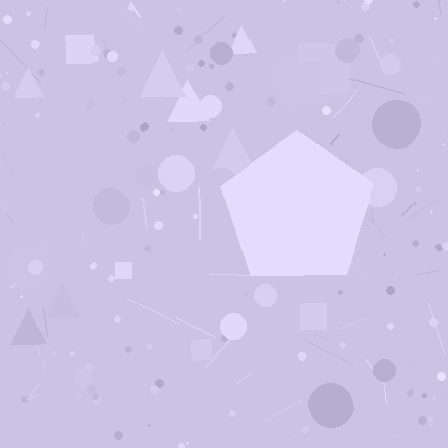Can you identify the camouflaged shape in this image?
The camouflaged shape is a pentagon.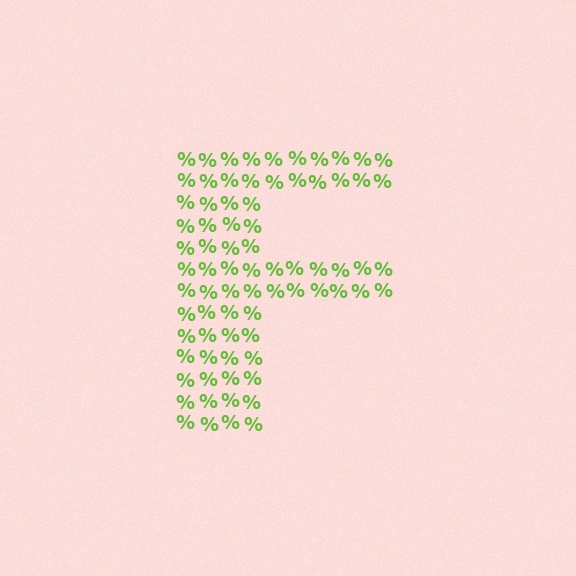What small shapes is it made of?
It is made of small percent signs.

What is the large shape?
The large shape is the letter F.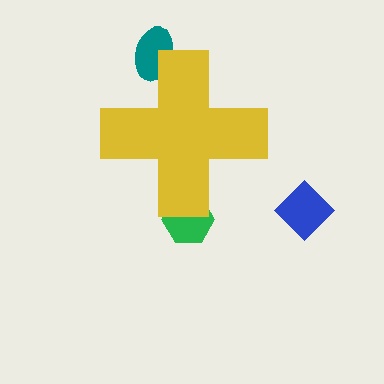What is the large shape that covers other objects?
A yellow cross.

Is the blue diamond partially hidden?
No, the blue diamond is fully visible.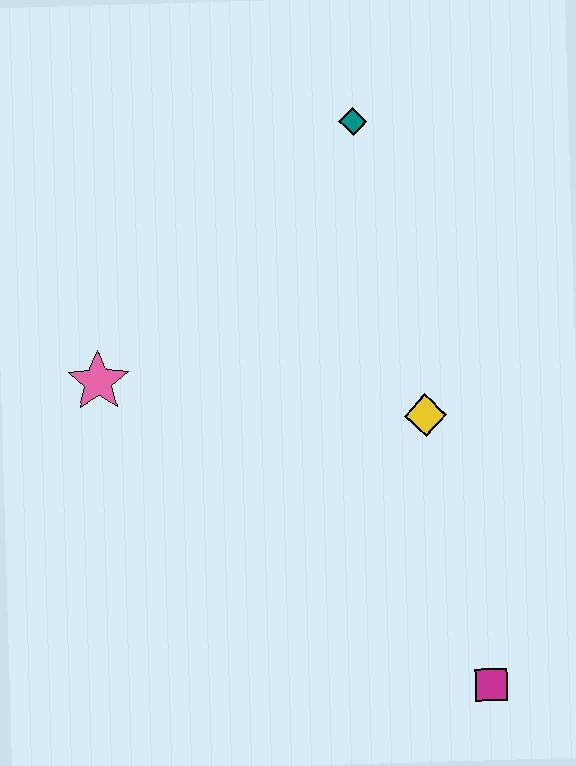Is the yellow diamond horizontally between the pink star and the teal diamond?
No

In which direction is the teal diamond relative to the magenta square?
The teal diamond is above the magenta square.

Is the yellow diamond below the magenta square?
No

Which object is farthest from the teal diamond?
The magenta square is farthest from the teal diamond.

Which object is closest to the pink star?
The yellow diamond is closest to the pink star.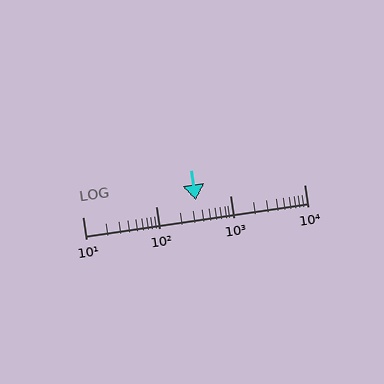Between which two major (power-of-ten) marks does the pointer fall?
The pointer is between 100 and 1000.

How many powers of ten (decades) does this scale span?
The scale spans 3 decades, from 10 to 10000.